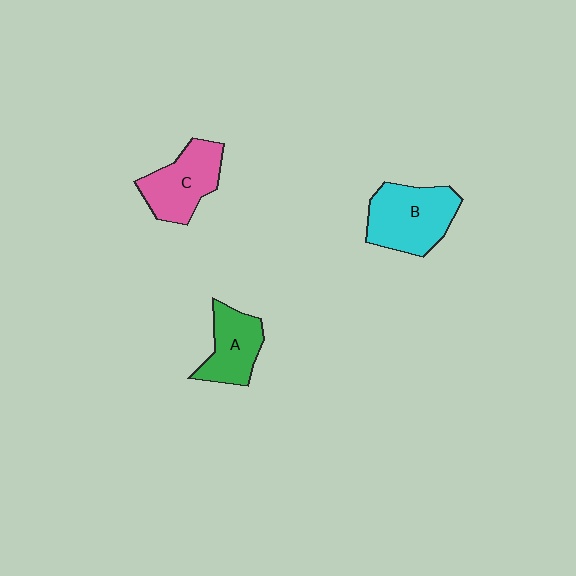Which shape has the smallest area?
Shape A (green).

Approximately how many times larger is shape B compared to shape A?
Approximately 1.4 times.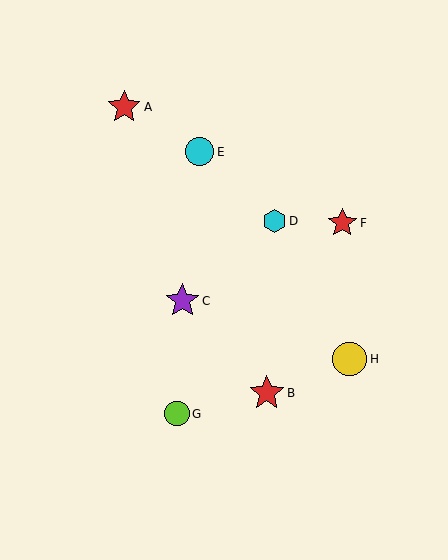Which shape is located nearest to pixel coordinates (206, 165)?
The cyan circle (labeled E) at (199, 152) is nearest to that location.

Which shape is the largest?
The red star (labeled B) is the largest.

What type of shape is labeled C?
Shape C is a purple star.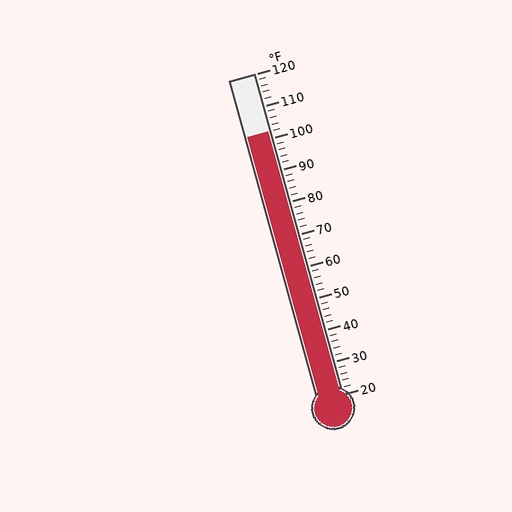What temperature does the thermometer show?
The thermometer shows approximately 102°F.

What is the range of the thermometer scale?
The thermometer scale ranges from 20°F to 120°F.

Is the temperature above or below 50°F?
The temperature is above 50°F.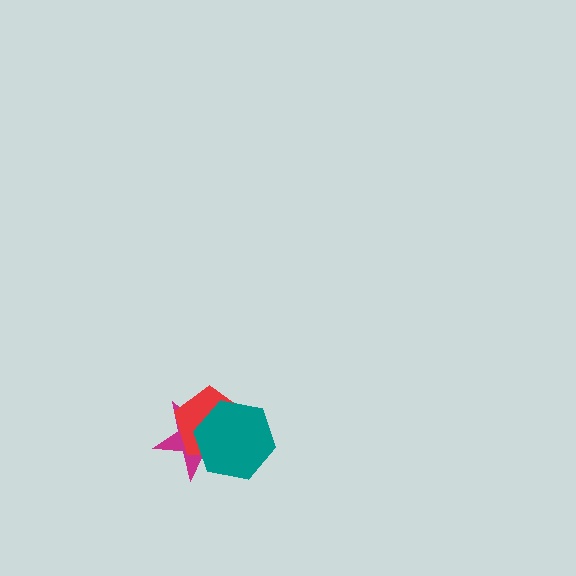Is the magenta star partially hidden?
Yes, it is partially covered by another shape.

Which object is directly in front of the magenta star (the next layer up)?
The red pentagon is directly in front of the magenta star.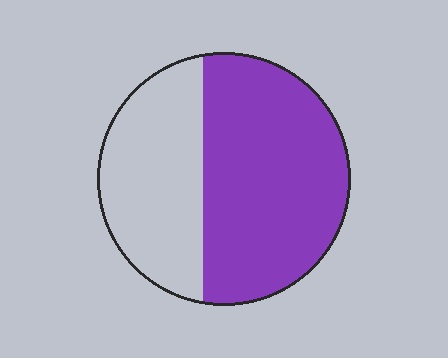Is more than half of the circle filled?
Yes.